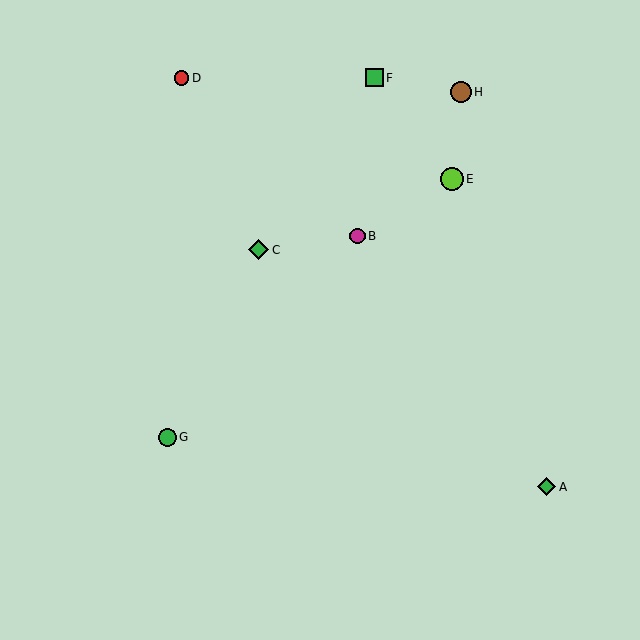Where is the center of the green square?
The center of the green square is at (375, 78).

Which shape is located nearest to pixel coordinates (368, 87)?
The green square (labeled F) at (375, 78) is nearest to that location.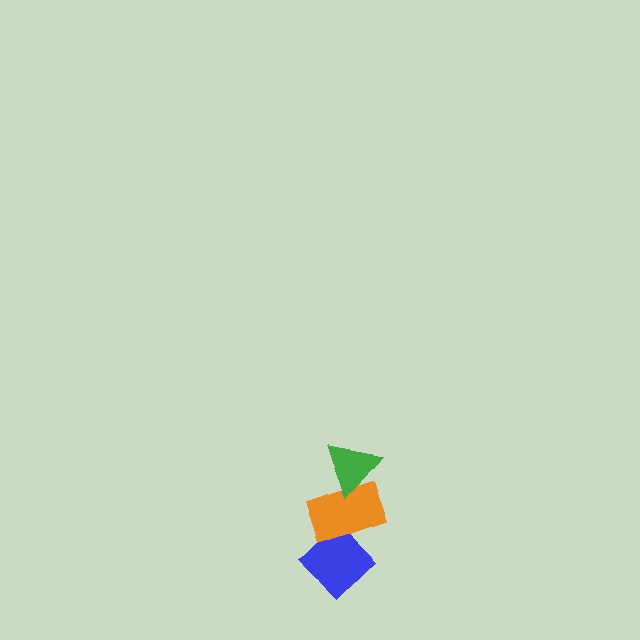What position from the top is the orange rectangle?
The orange rectangle is 2nd from the top.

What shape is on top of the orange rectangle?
The green triangle is on top of the orange rectangle.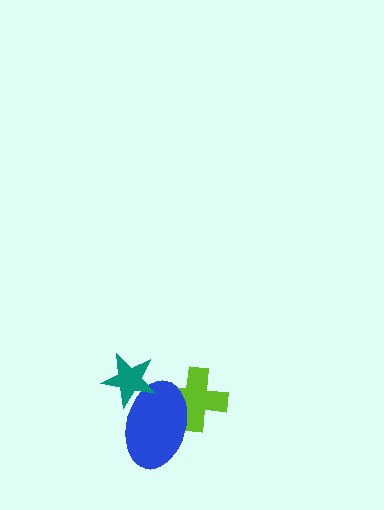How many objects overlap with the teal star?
1 object overlaps with the teal star.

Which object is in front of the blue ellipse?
The teal star is in front of the blue ellipse.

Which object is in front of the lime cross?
The blue ellipse is in front of the lime cross.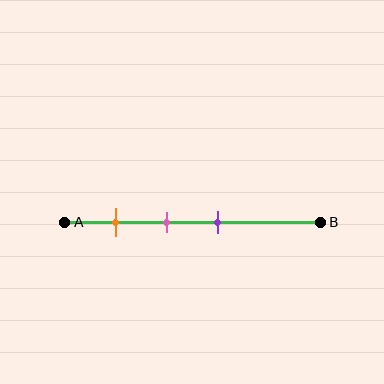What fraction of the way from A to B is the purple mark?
The purple mark is approximately 60% (0.6) of the way from A to B.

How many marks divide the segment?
There are 3 marks dividing the segment.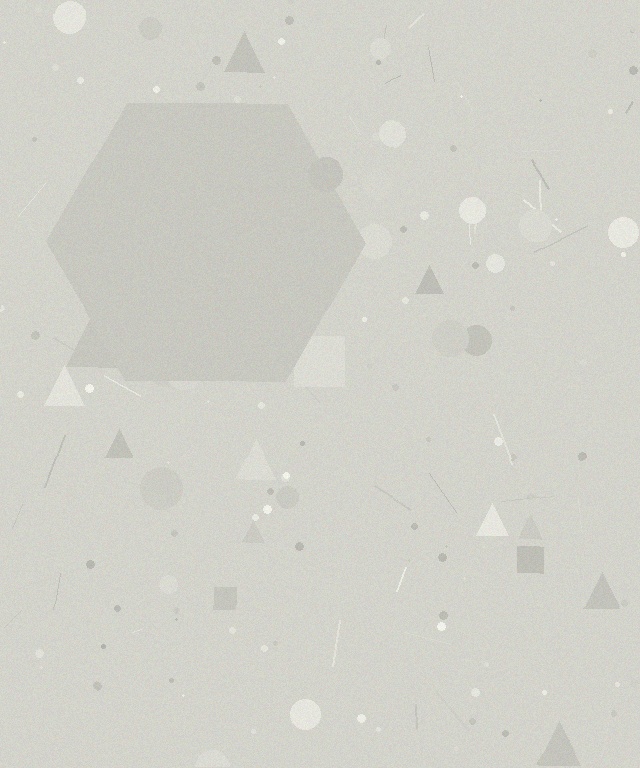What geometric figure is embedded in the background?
A hexagon is embedded in the background.